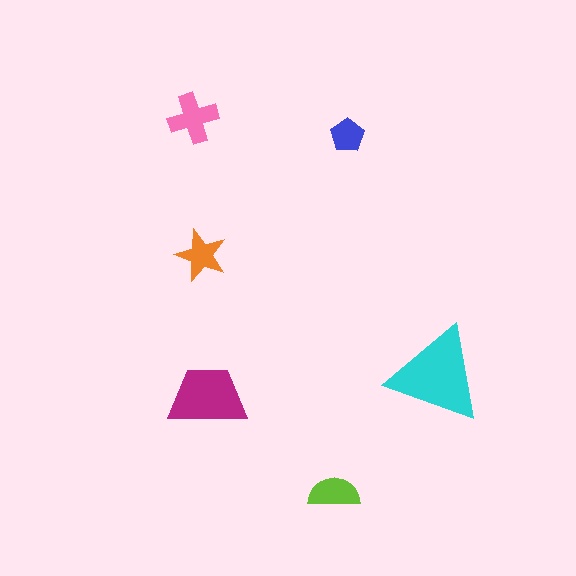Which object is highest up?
The pink cross is topmost.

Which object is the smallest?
The blue pentagon.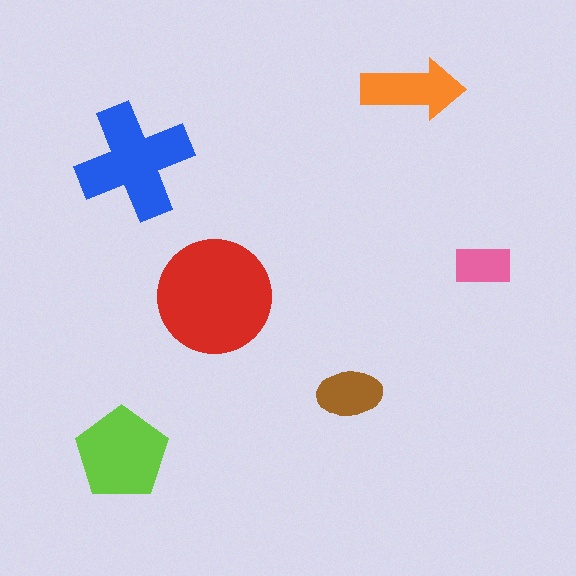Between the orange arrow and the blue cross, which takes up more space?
The blue cross.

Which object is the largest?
The red circle.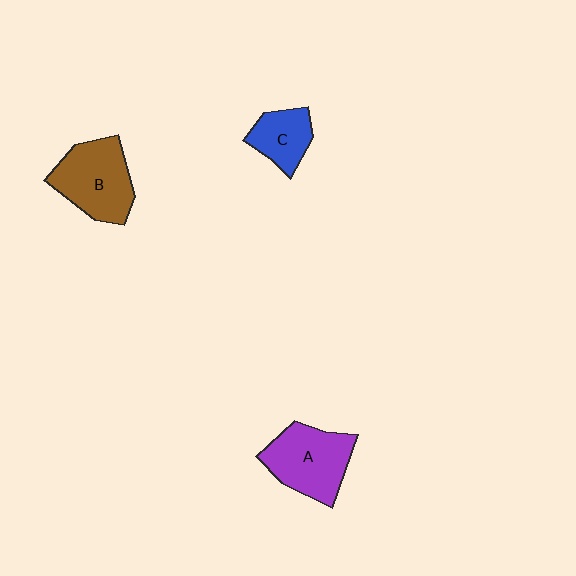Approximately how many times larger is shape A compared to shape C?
Approximately 1.7 times.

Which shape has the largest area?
Shape B (brown).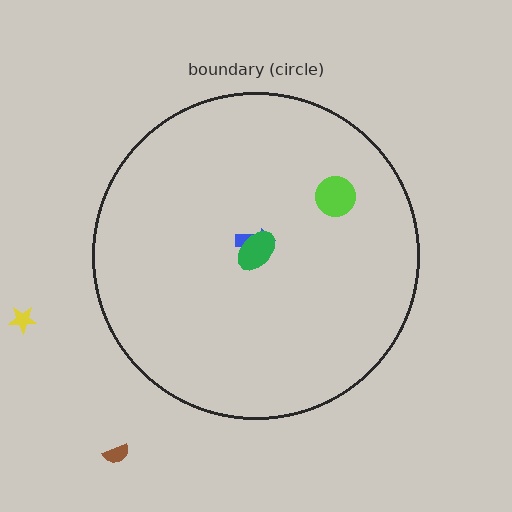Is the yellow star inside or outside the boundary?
Outside.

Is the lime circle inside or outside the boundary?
Inside.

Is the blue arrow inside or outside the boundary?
Inside.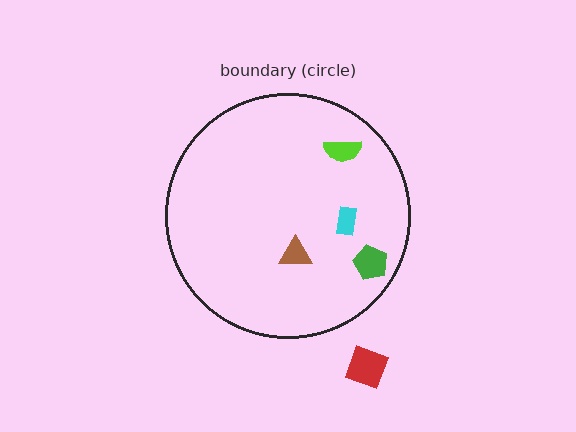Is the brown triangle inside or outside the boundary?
Inside.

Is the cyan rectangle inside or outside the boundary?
Inside.